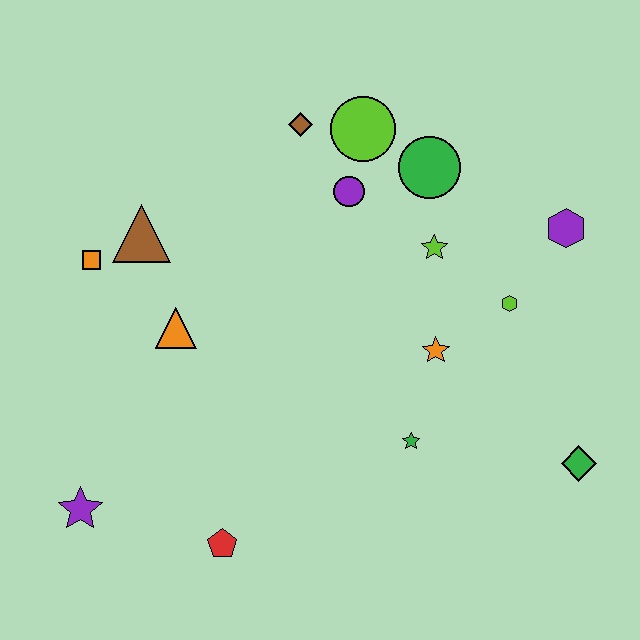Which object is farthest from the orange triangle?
The green diamond is farthest from the orange triangle.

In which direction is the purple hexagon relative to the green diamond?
The purple hexagon is above the green diamond.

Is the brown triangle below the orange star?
No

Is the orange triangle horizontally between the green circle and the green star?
No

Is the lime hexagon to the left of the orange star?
No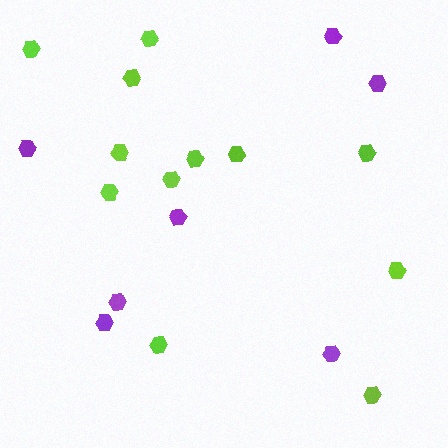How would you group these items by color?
There are 2 groups: one group of lime hexagons (12) and one group of purple hexagons (7).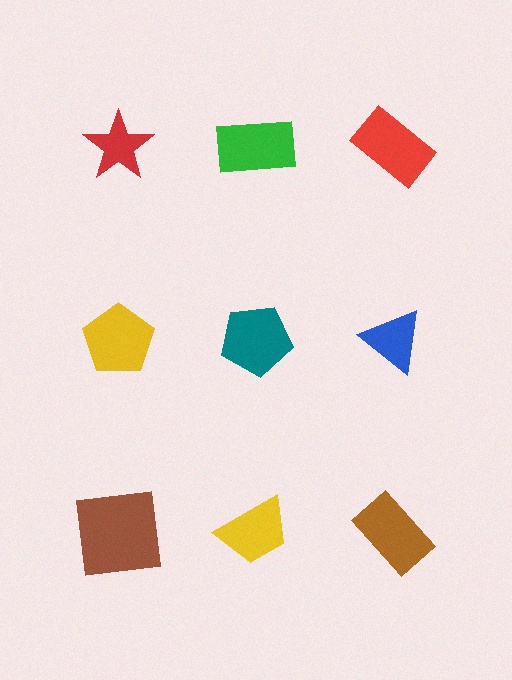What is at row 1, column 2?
A green rectangle.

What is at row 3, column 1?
A brown square.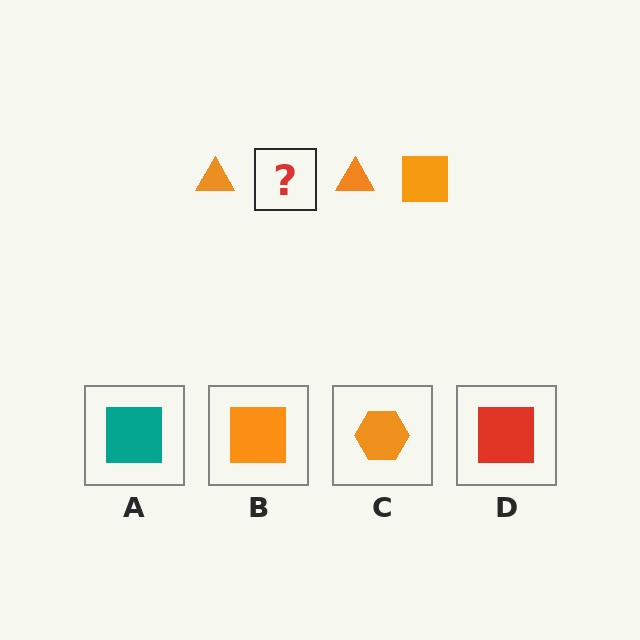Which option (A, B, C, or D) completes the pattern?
B.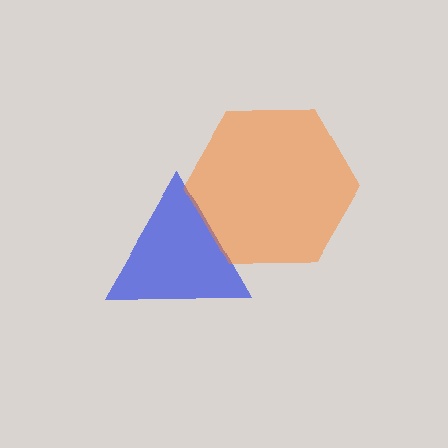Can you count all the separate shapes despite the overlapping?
Yes, there are 2 separate shapes.